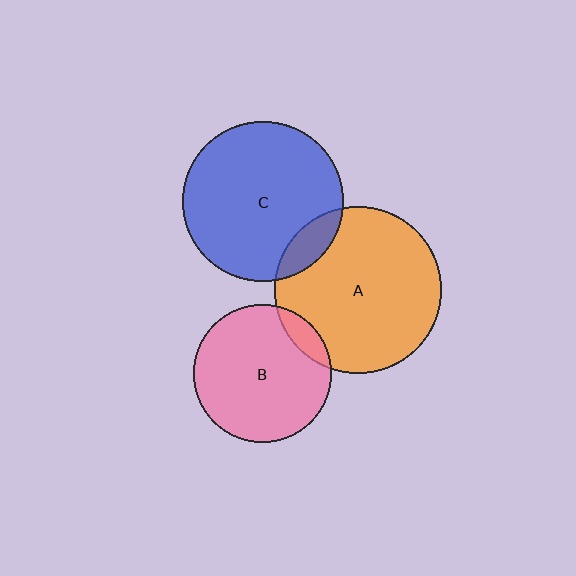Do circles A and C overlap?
Yes.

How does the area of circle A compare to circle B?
Approximately 1.5 times.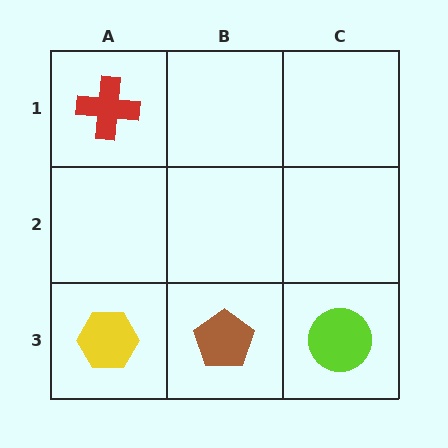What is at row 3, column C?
A lime circle.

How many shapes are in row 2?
0 shapes.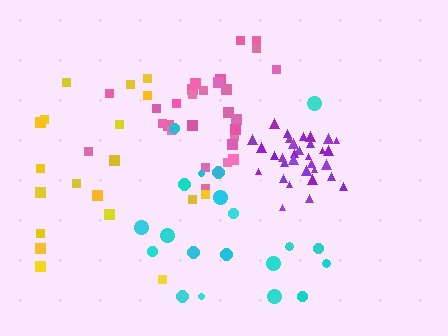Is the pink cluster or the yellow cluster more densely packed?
Pink.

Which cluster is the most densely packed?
Purple.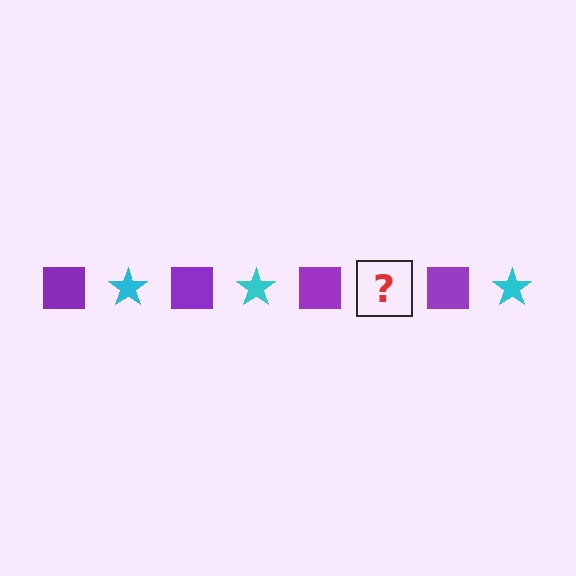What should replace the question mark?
The question mark should be replaced with a cyan star.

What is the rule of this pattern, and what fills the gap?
The rule is that the pattern alternates between purple square and cyan star. The gap should be filled with a cyan star.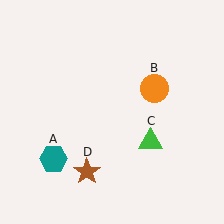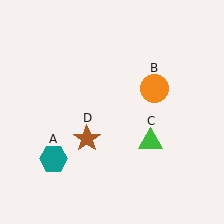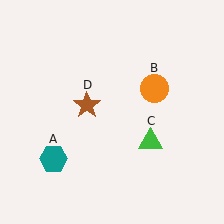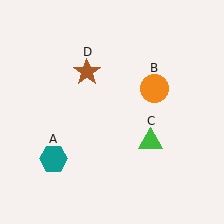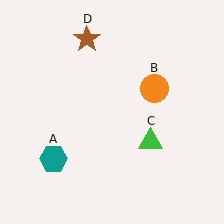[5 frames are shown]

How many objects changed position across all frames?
1 object changed position: brown star (object D).